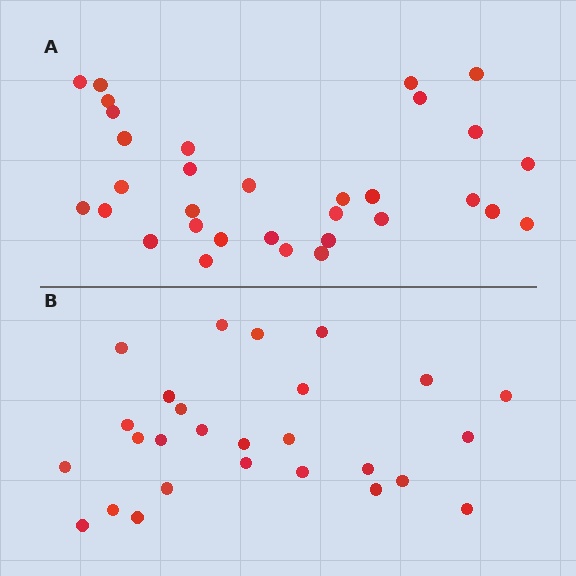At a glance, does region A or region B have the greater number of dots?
Region A (the top region) has more dots.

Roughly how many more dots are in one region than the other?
Region A has about 5 more dots than region B.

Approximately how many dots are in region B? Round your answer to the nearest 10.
About 30 dots. (The exact count is 27, which rounds to 30.)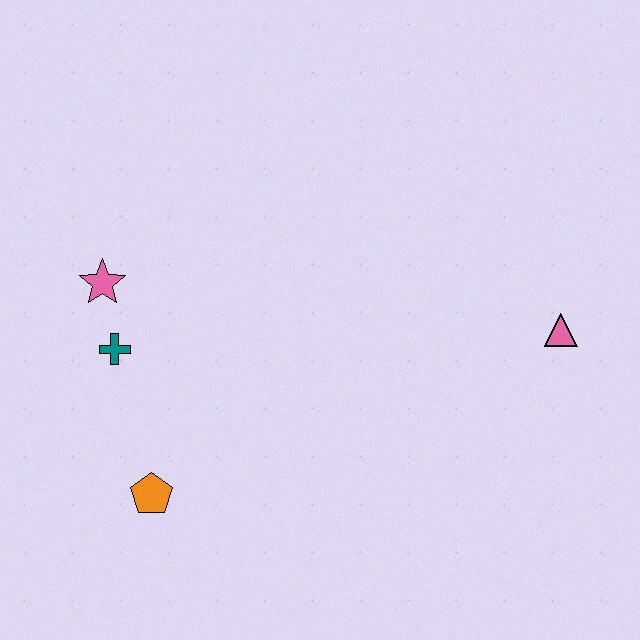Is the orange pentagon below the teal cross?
Yes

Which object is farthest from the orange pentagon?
The pink triangle is farthest from the orange pentagon.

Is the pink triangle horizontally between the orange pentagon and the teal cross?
No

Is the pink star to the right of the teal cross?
No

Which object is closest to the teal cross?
The pink star is closest to the teal cross.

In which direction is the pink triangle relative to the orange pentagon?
The pink triangle is to the right of the orange pentagon.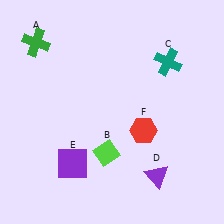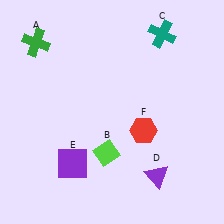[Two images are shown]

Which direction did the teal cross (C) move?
The teal cross (C) moved up.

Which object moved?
The teal cross (C) moved up.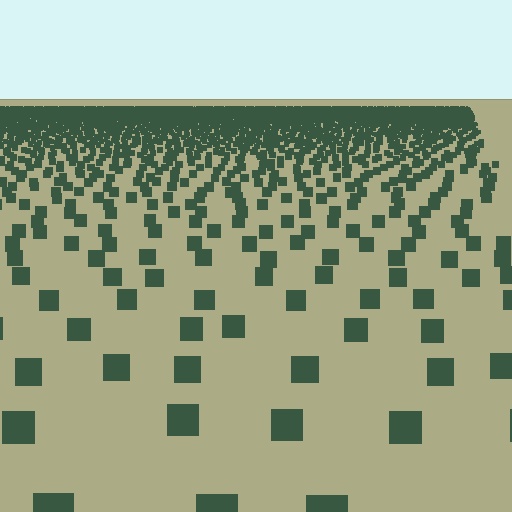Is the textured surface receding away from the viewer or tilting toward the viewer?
The surface is receding away from the viewer. Texture elements get smaller and denser toward the top.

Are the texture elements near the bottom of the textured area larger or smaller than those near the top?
Larger. Near the bottom, elements are closer to the viewer and appear at a bigger on-screen size.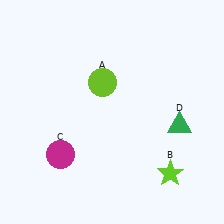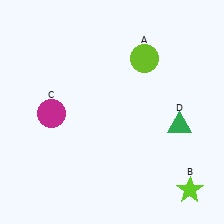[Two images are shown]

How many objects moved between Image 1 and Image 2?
3 objects moved between the two images.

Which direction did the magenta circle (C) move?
The magenta circle (C) moved up.